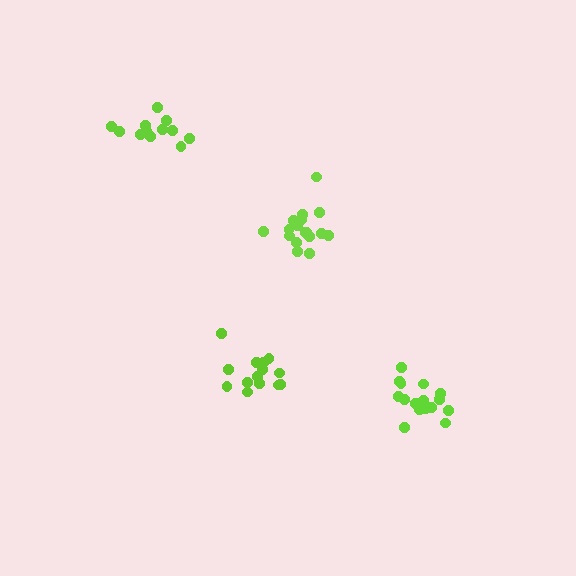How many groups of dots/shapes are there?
There are 4 groups.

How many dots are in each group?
Group 1: 17 dots, Group 2: 12 dots, Group 3: 17 dots, Group 4: 14 dots (60 total).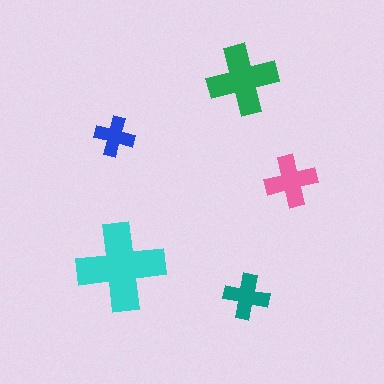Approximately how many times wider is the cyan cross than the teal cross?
About 2 times wider.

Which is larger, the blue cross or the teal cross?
The teal one.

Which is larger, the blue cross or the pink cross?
The pink one.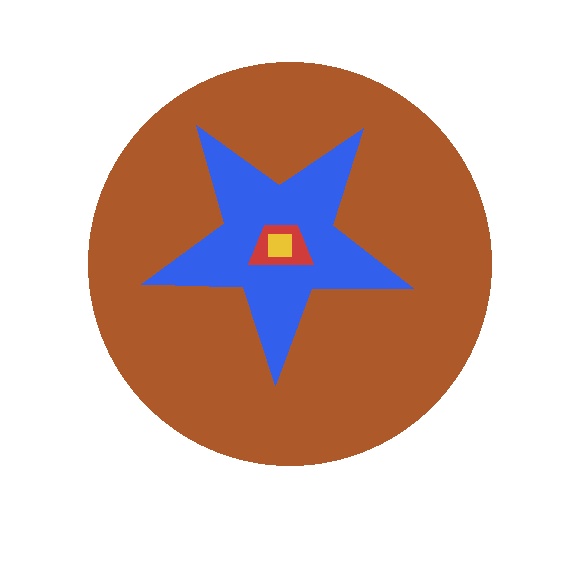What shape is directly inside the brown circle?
The blue star.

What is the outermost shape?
The brown circle.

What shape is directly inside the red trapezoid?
The yellow square.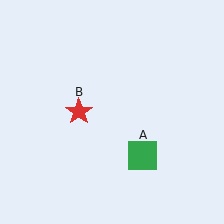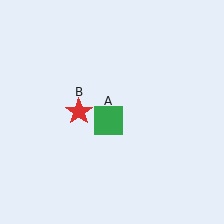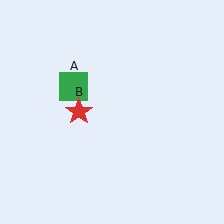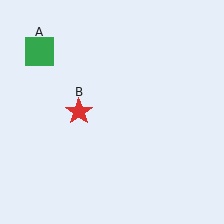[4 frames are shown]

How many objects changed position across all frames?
1 object changed position: green square (object A).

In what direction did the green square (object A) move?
The green square (object A) moved up and to the left.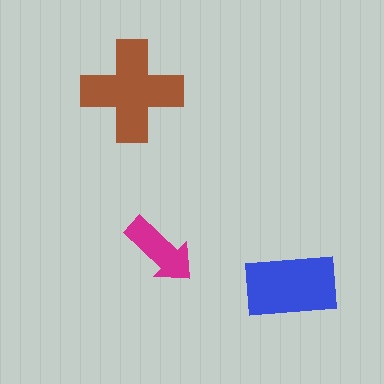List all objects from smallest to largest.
The magenta arrow, the blue rectangle, the brown cross.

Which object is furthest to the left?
The brown cross is leftmost.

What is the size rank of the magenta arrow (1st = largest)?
3rd.